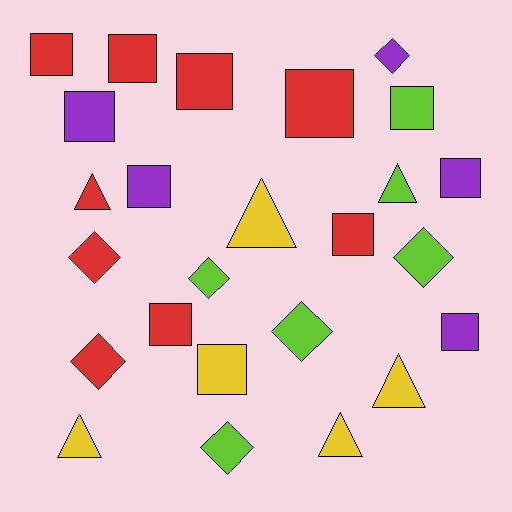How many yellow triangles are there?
There are 4 yellow triangles.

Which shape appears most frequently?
Square, with 12 objects.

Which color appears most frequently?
Red, with 9 objects.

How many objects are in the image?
There are 25 objects.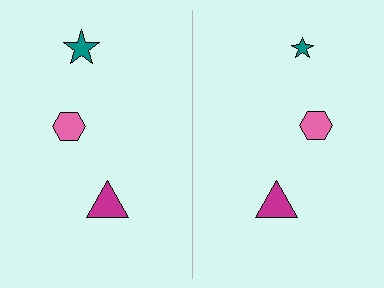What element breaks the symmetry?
The teal star on the right side has a different size than its mirror counterpart.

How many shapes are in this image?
There are 6 shapes in this image.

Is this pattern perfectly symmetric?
No, the pattern is not perfectly symmetric. The teal star on the right side has a different size than its mirror counterpart.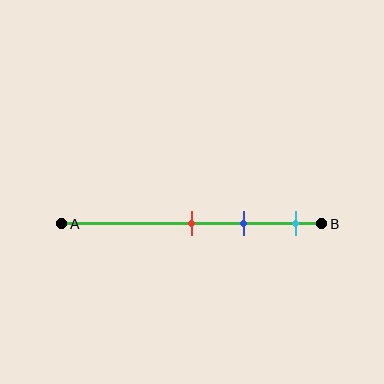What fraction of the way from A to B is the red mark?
The red mark is approximately 50% (0.5) of the way from A to B.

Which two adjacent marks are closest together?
The red and blue marks are the closest adjacent pair.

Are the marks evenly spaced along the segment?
Yes, the marks are approximately evenly spaced.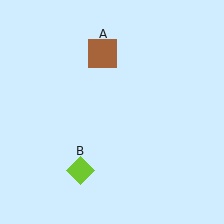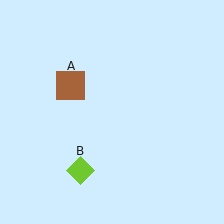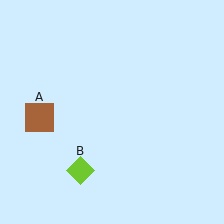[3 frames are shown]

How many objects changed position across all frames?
1 object changed position: brown square (object A).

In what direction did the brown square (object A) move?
The brown square (object A) moved down and to the left.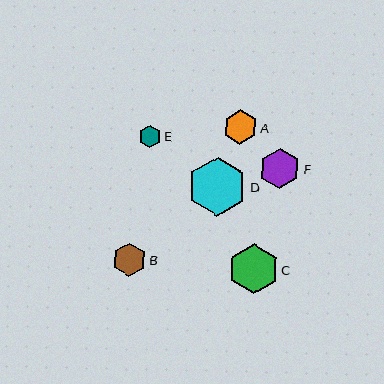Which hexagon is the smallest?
Hexagon E is the smallest with a size of approximately 23 pixels.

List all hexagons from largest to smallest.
From largest to smallest: D, C, F, A, B, E.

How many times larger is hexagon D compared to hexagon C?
Hexagon D is approximately 1.2 times the size of hexagon C.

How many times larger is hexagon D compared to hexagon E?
Hexagon D is approximately 2.6 times the size of hexagon E.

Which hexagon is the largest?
Hexagon D is the largest with a size of approximately 59 pixels.